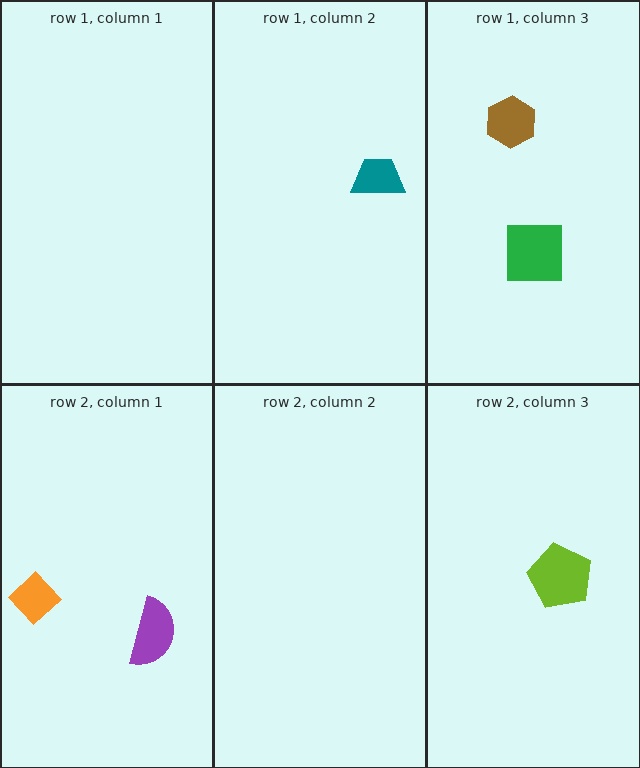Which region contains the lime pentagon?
The row 2, column 3 region.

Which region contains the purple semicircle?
The row 2, column 1 region.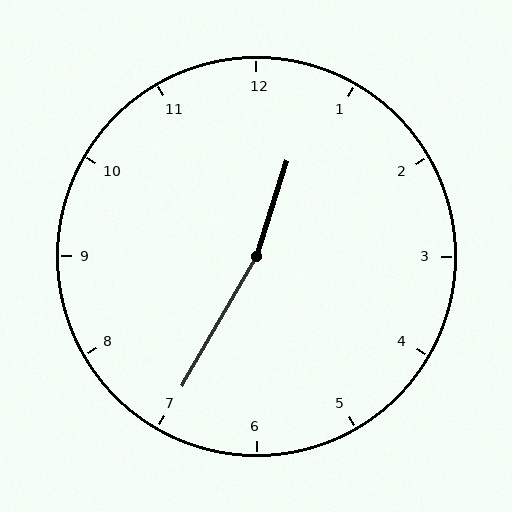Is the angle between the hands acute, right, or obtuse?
It is obtuse.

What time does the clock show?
12:35.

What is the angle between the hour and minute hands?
Approximately 168 degrees.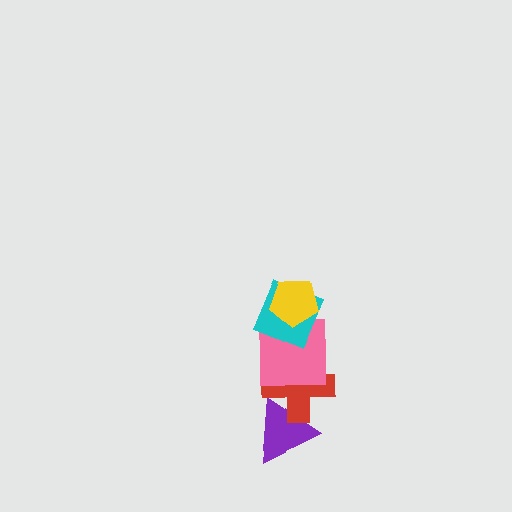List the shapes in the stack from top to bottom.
From top to bottom: the yellow pentagon, the cyan square, the pink square, the red cross, the purple triangle.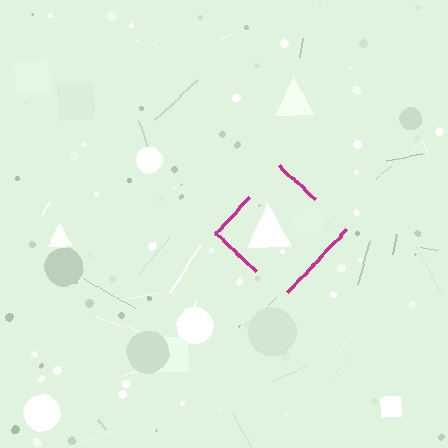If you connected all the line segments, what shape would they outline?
They would outline a diamond.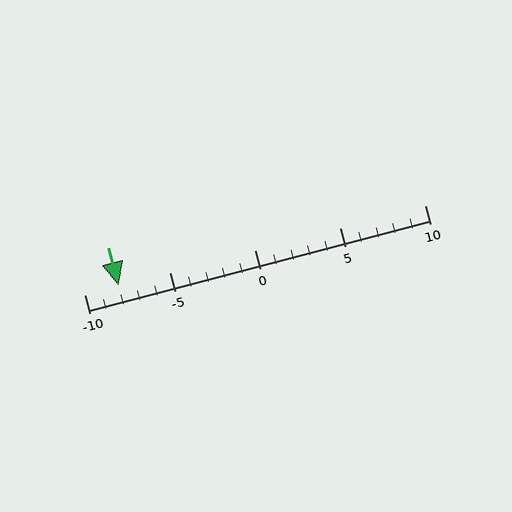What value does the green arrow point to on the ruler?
The green arrow points to approximately -8.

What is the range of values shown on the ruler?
The ruler shows values from -10 to 10.